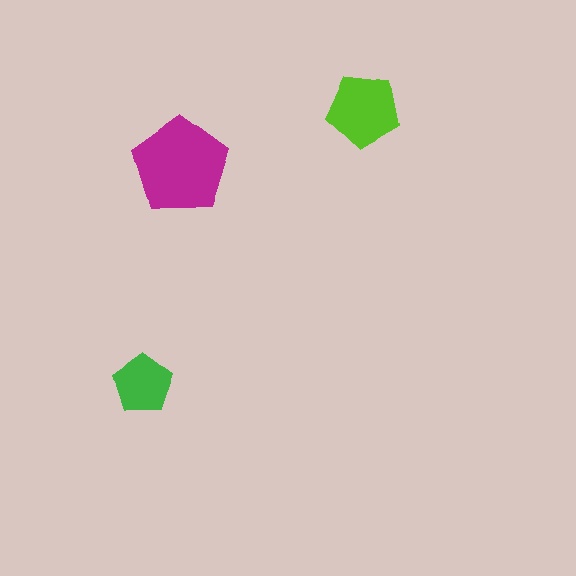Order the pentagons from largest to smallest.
the magenta one, the lime one, the green one.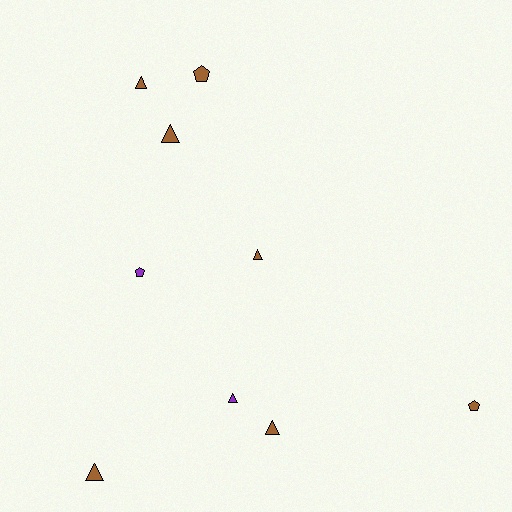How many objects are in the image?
There are 9 objects.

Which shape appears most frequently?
Triangle, with 6 objects.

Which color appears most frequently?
Brown, with 7 objects.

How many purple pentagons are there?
There is 1 purple pentagon.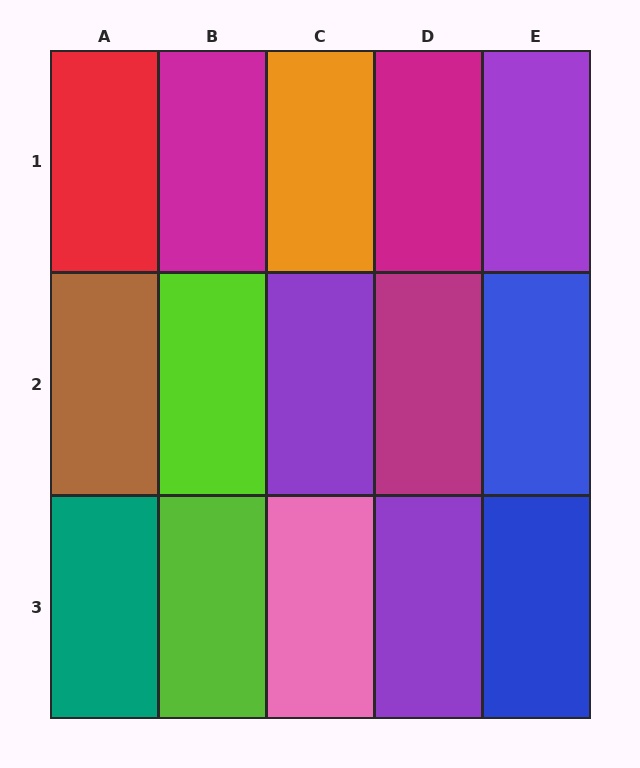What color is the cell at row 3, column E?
Blue.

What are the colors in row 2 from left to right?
Brown, lime, purple, magenta, blue.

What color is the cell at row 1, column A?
Red.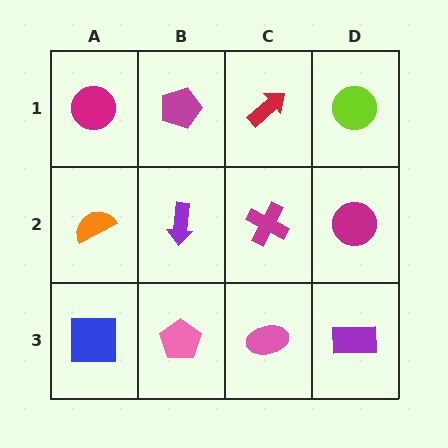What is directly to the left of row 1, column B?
A magenta circle.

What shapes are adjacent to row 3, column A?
An orange semicircle (row 2, column A), a pink pentagon (row 3, column B).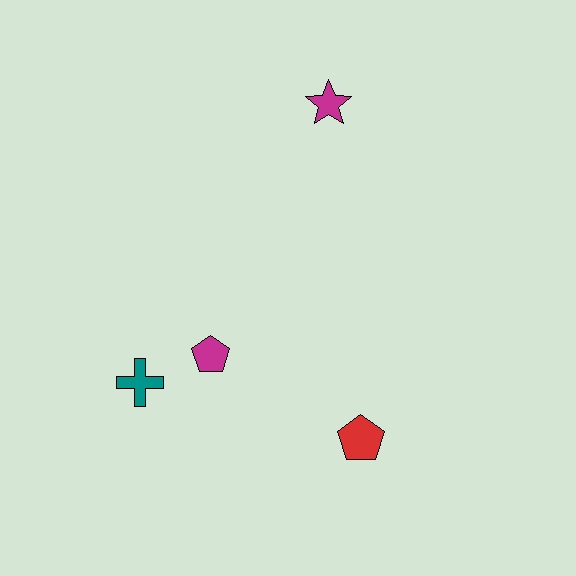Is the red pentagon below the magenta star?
Yes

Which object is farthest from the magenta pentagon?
The magenta star is farthest from the magenta pentagon.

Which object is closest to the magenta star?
The magenta pentagon is closest to the magenta star.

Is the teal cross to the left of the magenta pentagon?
Yes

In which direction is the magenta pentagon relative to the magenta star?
The magenta pentagon is below the magenta star.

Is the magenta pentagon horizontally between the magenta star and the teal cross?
Yes